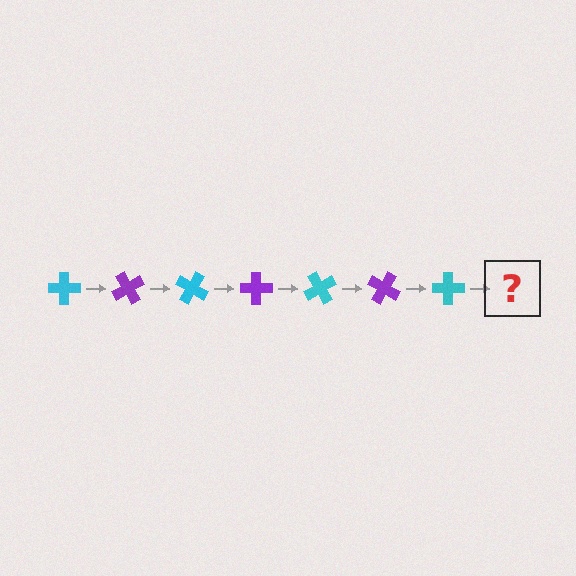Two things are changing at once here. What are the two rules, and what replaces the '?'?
The two rules are that it rotates 60 degrees each step and the color cycles through cyan and purple. The '?' should be a purple cross, rotated 420 degrees from the start.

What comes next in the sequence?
The next element should be a purple cross, rotated 420 degrees from the start.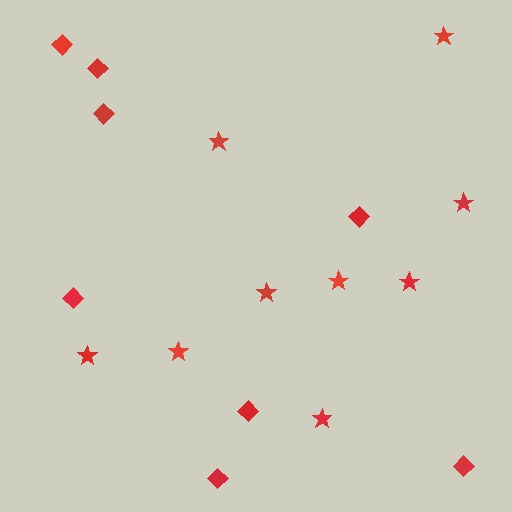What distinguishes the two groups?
There are 2 groups: one group of stars (9) and one group of diamonds (8).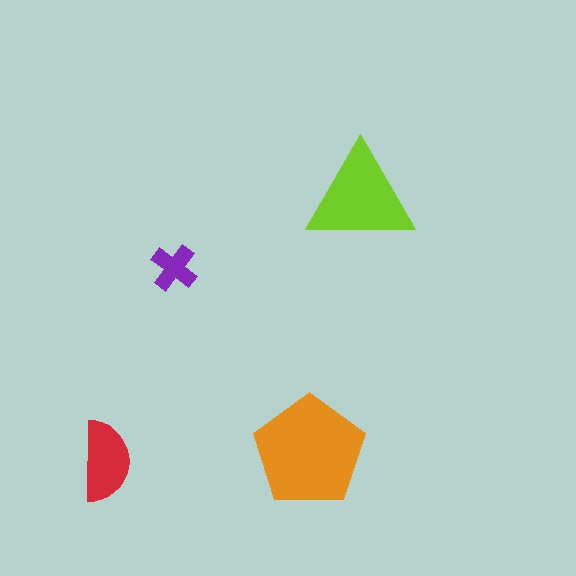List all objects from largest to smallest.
The orange pentagon, the lime triangle, the red semicircle, the purple cross.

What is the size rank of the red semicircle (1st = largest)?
3rd.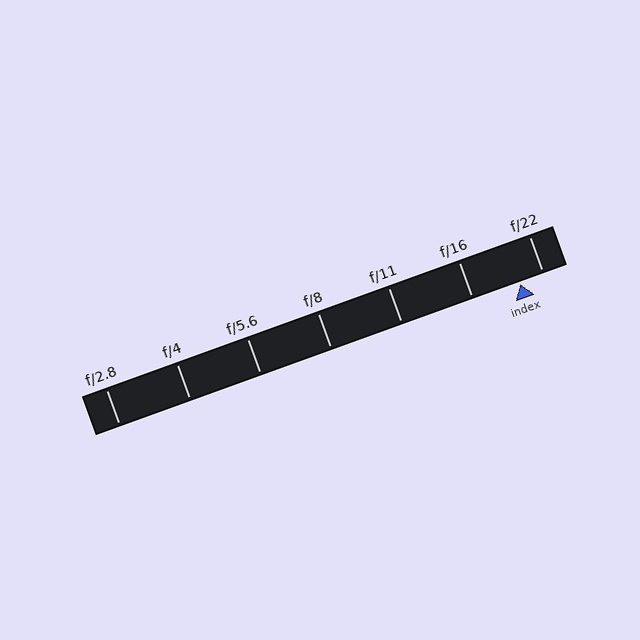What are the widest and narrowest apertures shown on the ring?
The widest aperture shown is f/2.8 and the narrowest is f/22.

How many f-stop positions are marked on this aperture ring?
There are 7 f-stop positions marked.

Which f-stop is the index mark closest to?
The index mark is closest to f/22.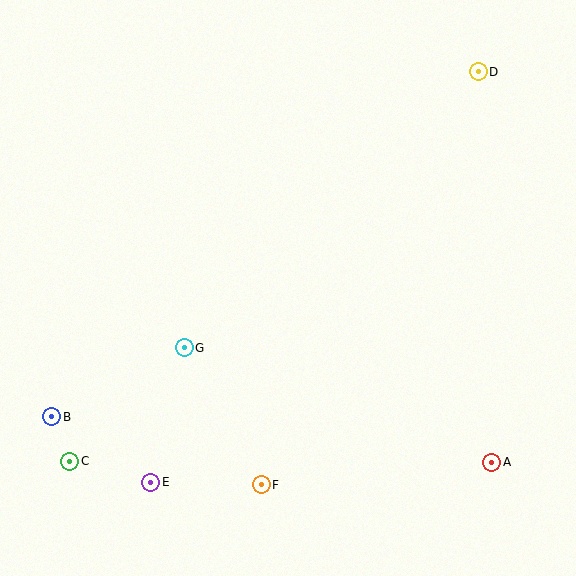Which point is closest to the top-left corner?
Point G is closest to the top-left corner.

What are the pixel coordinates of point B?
Point B is at (52, 417).